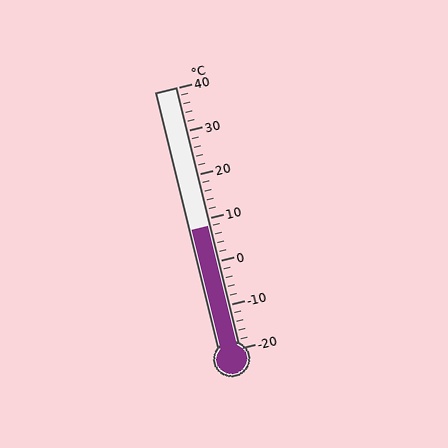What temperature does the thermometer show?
The thermometer shows approximately 8°C.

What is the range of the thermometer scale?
The thermometer scale ranges from -20°C to 40°C.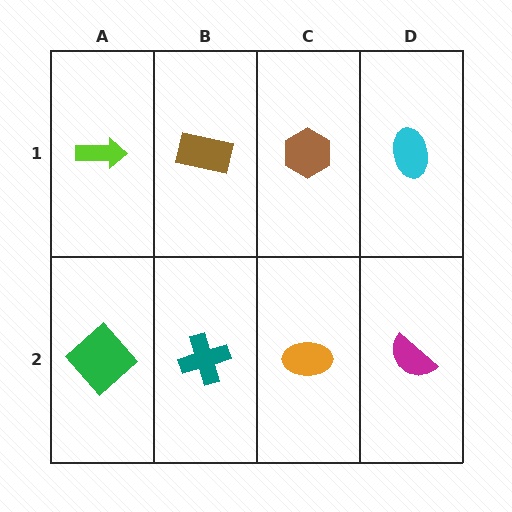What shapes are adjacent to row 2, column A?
A lime arrow (row 1, column A), a teal cross (row 2, column B).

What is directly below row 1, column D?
A magenta semicircle.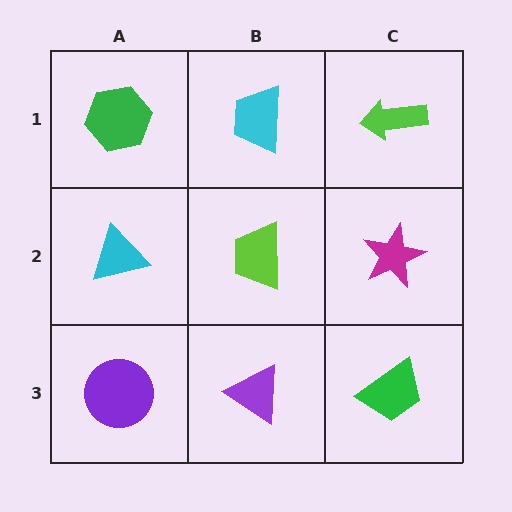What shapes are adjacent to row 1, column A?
A cyan triangle (row 2, column A), a cyan trapezoid (row 1, column B).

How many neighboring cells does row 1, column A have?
2.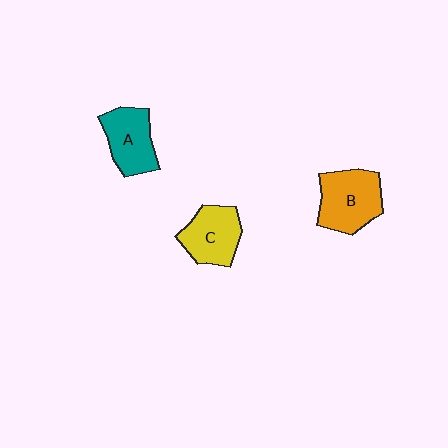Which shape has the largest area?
Shape B (orange).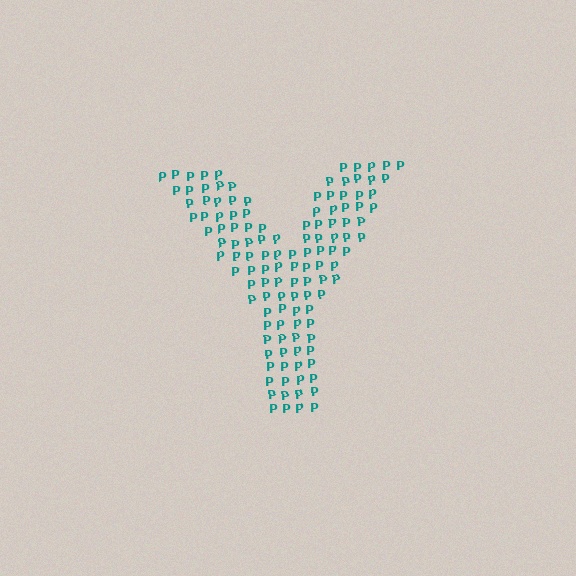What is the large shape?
The large shape is the letter Y.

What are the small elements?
The small elements are letter P's.